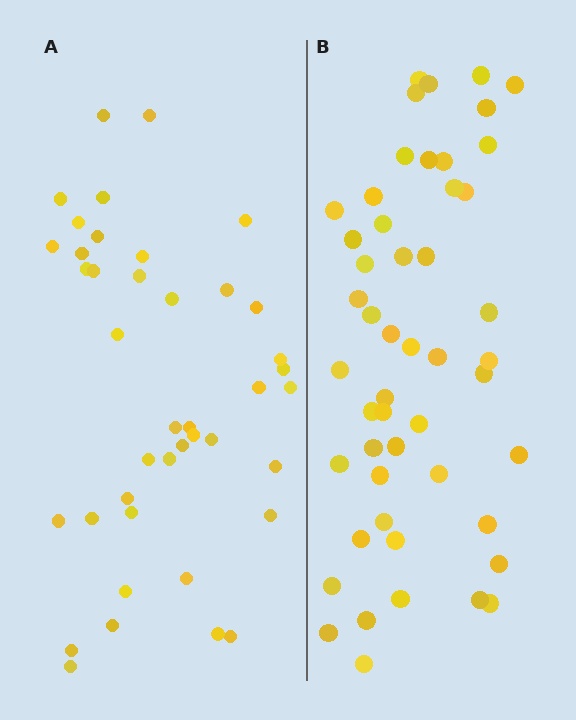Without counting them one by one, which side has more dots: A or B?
Region B (the right region) has more dots.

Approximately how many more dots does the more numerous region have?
Region B has roughly 8 or so more dots than region A.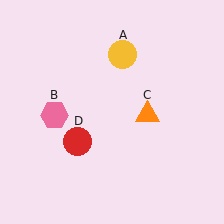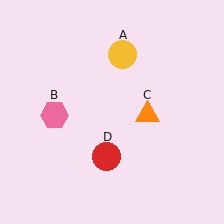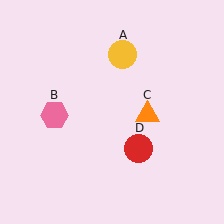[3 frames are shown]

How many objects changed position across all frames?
1 object changed position: red circle (object D).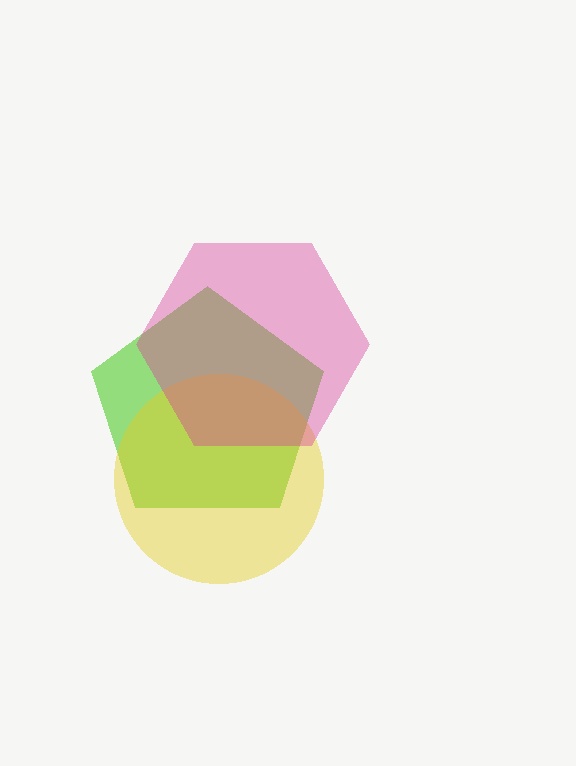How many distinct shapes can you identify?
There are 3 distinct shapes: a lime pentagon, a yellow circle, a magenta hexagon.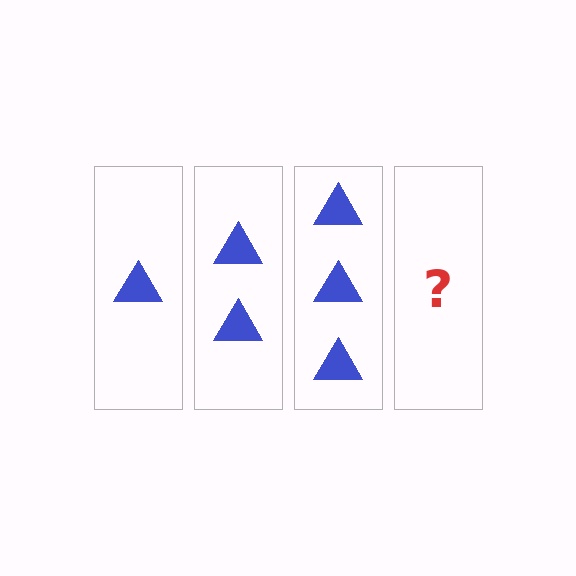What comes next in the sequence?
The next element should be 4 triangles.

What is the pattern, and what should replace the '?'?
The pattern is that each step adds one more triangle. The '?' should be 4 triangles.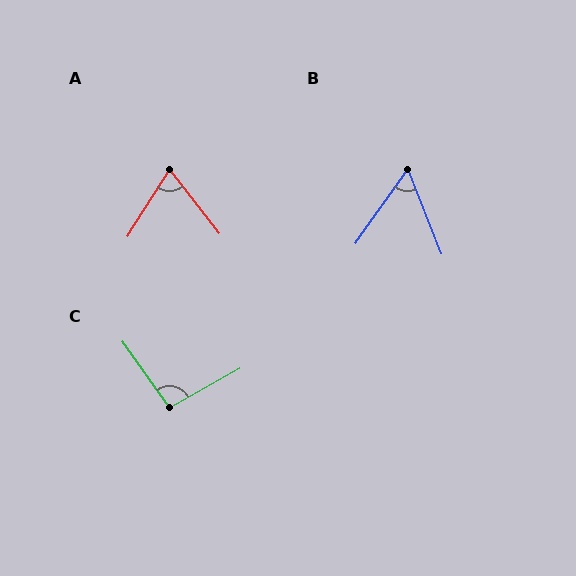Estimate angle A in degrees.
Approximately 70 degrees.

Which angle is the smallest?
B, at approximately 57 degrees.